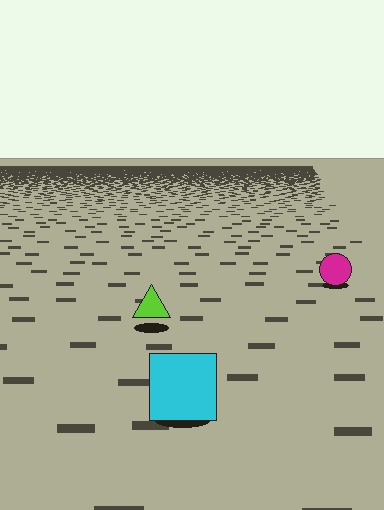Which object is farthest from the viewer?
The magenta circle is farthest from the viewer. It appears smaller and the ground texture around it is denser.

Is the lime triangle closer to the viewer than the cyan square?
No. The cyan square is closer — you can tell from the texture gradient: the ground texture is coarser near it.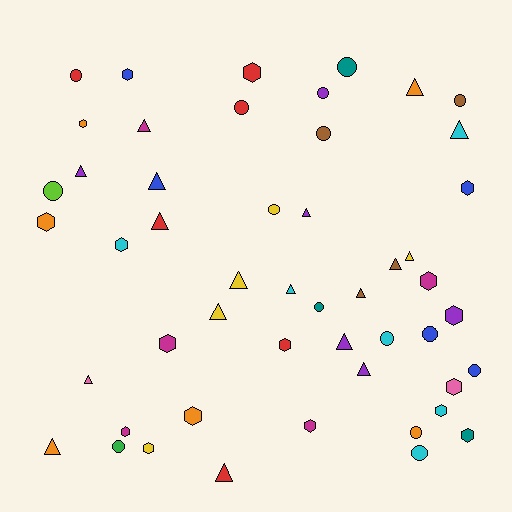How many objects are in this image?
There are 50 objects.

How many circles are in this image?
There are 15 circles.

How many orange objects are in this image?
There are 6 orange objects.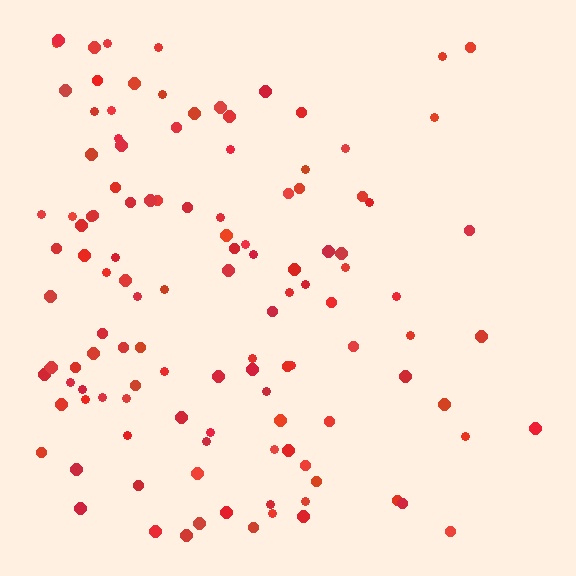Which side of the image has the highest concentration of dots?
The left.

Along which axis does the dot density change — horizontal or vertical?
Horizontal.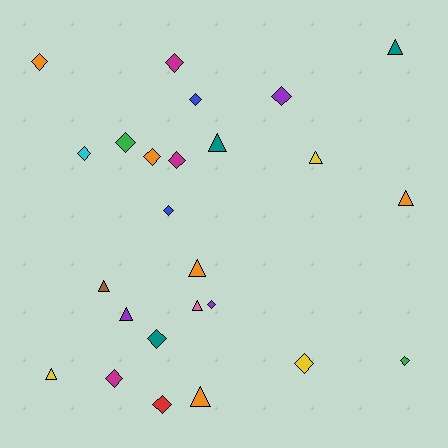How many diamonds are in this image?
There are 15 diamonds.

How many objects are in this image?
There are 25 objects.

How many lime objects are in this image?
There are no lime objects.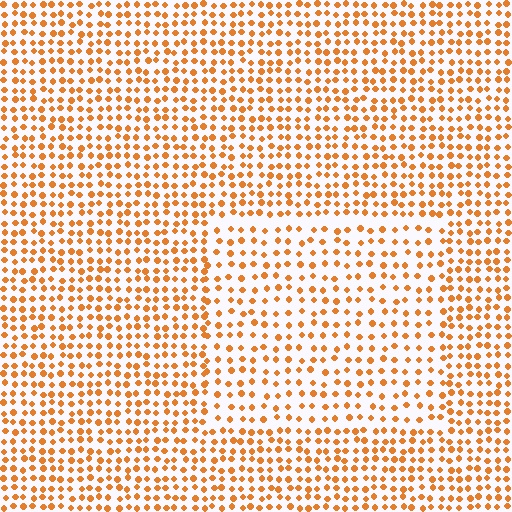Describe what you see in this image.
The image contains small orange elements arranged at two different densities. A rectangle-shaped region is visible where the elements are less densely packed than the surrounding area.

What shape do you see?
I see a rectangle.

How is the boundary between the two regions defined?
The boundary is defined by a change in element density (approximately 1.5x ratio). All elements are the same color, size, and shape.